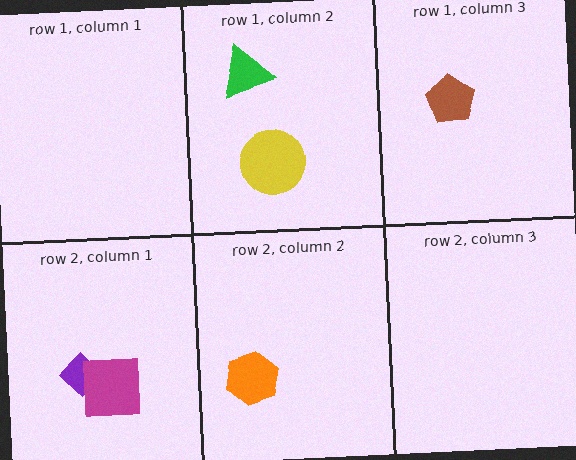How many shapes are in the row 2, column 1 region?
2.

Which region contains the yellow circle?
The row 1, column 2 region.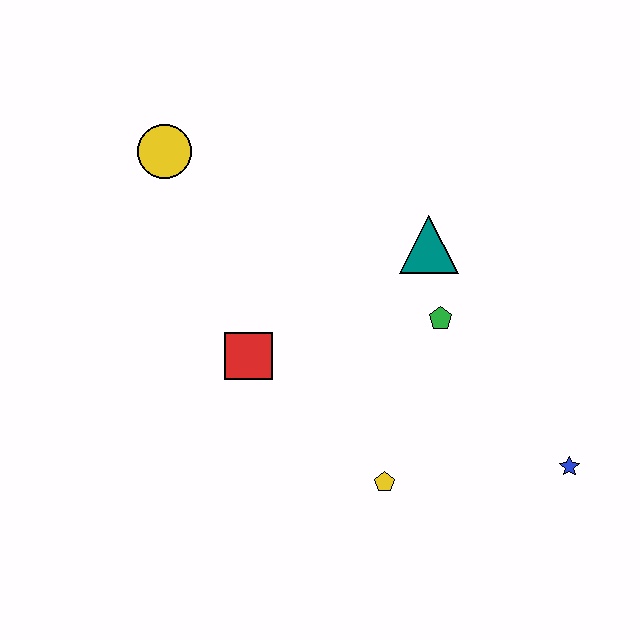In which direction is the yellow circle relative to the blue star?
The yellow circle is to the left of the blue star.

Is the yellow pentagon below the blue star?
Yes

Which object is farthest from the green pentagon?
The yellow circle is farthest from the green pentagon.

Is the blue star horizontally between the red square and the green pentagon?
No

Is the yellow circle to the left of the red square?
Yes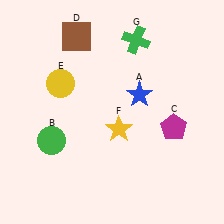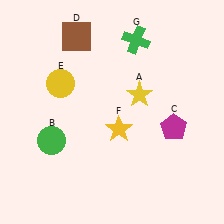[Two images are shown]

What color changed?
The star (A) changed from blue in Image 1 to yellow in Image 2.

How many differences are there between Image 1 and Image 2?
There is 1 difference between the two images.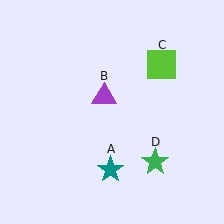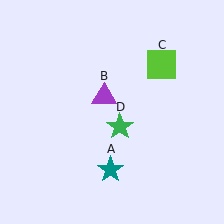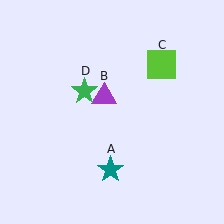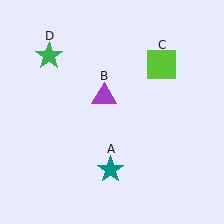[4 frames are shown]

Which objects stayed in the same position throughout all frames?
Teal star (object A) and purple triangle (object B) and lime square (object C) remained stationary.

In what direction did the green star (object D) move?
The green star (object D) moved up and to the left.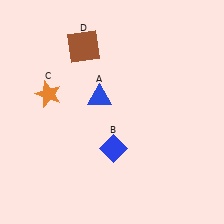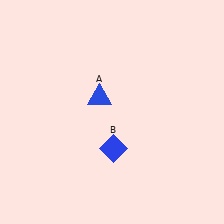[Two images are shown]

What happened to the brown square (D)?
The brown square (D) was removed in Image 2. It was in the top-left area of Image 1.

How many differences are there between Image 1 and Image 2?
There are 2 differences between the two images.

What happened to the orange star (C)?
The orange star (C) was removed in Image 2. It was in the top-left area of Image 1.